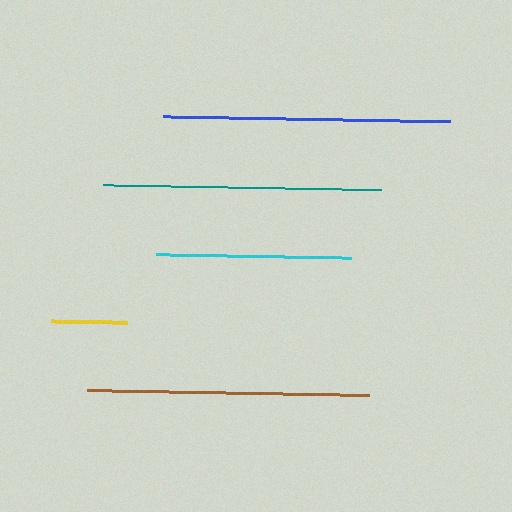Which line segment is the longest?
The blue line is the longest at approximately 287 pixels.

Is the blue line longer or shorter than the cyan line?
The blue line is longer than the cyan line.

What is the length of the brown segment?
The brown segment is approximately 282 pixels long.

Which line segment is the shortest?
The yellow line is the shortest at approximately 75 pixels.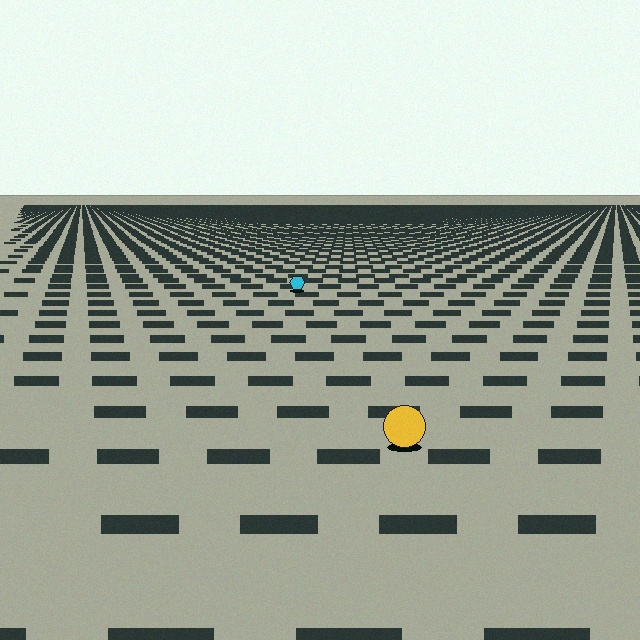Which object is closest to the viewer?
The yellow circle is closest. The texture marks near it are larger and more spread out.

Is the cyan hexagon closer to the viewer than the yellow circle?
No. The yellow circle is closer — you can tell from the texture gradient: the ground texture is coarser near it.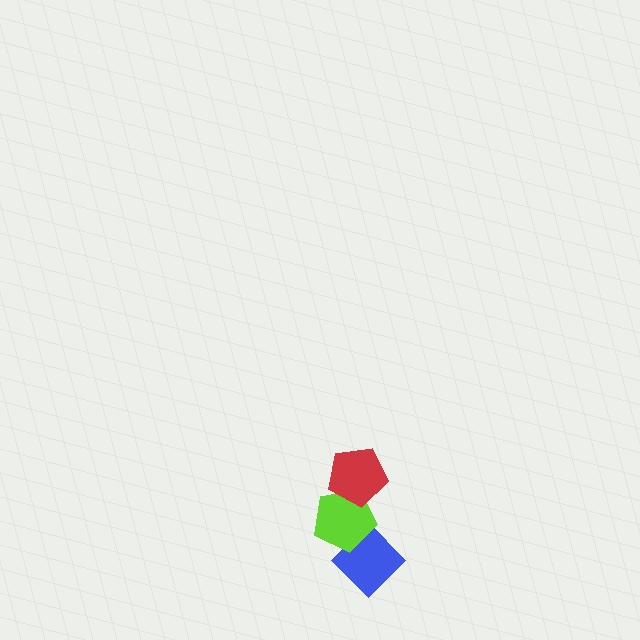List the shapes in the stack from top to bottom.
From top to bottom: the red pentagon, the lime pentagon, the blue diamond.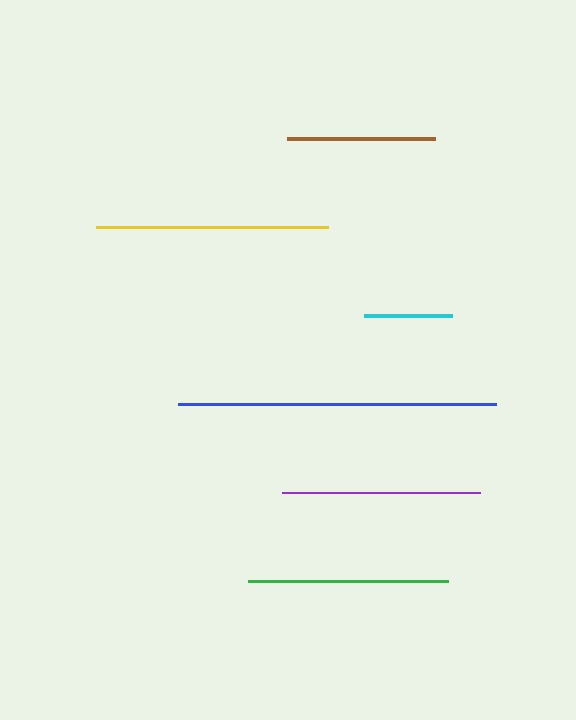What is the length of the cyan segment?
The cyan segment is approximately 87 pixels long.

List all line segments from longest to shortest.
From longest to shortest: blue, yellow, green, purple, brown, cyan.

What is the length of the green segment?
The green segment is approximately 200 pixels long.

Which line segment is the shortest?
The cyan line is the shortest at approximately 87 pixels.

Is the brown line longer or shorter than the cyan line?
The brown line is longer than the cyan line.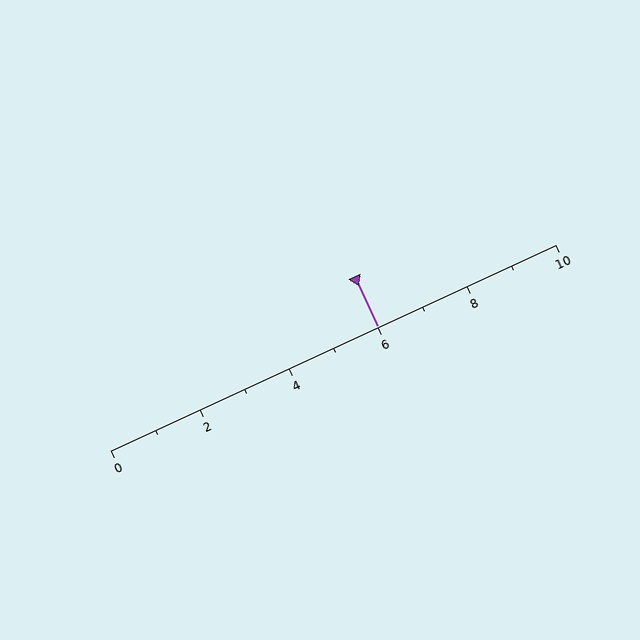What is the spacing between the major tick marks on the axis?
The major ticks are spaced 2 apart.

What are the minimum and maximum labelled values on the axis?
The axis runs from 0 to 10.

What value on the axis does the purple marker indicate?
The marker indicates approximately 6.